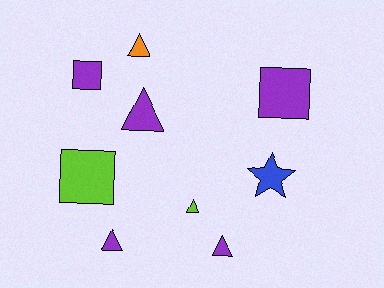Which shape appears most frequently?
Triangle, with 5 objects.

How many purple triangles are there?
There are 3 purple triangles.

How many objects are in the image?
There are 9 objects.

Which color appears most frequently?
Purple, with 5 objects.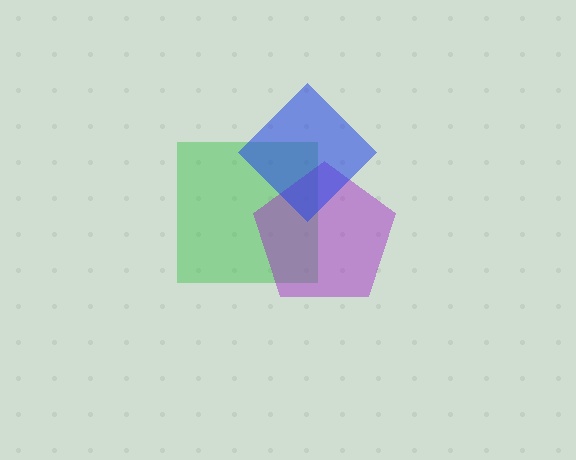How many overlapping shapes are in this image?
There are 3 overlapping shapes in the image.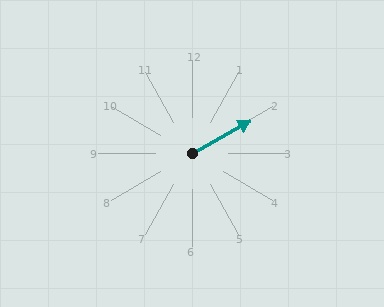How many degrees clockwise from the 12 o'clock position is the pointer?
Approximately 61 degrees.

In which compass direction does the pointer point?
Northeast.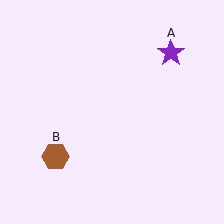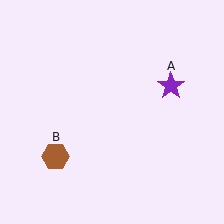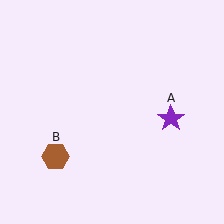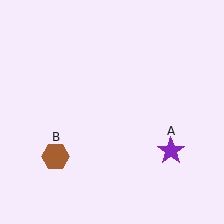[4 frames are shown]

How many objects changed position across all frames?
1 object changed position: purple star (object A).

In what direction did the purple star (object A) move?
The purple star (object A) moved down.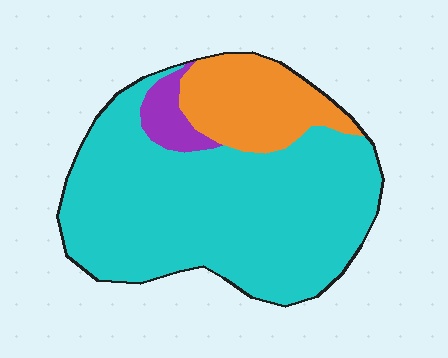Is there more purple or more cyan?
Cyan.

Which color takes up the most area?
Cyan, at roughly 75%.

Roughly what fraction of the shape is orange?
Orange takes up between a sixth and a third of the shape.